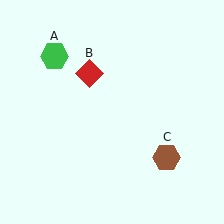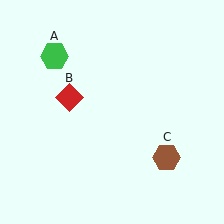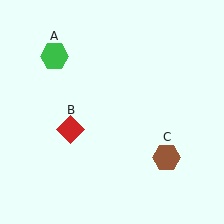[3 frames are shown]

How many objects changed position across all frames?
1 object changed position: red diamond (object B).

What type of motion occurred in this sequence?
The red diamond (object B) rotated counterclockwise around the center of the scene.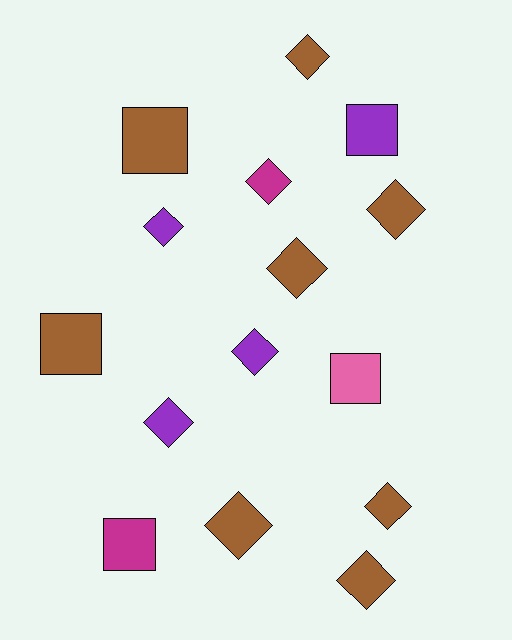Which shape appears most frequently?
Diamond, with 10 objects.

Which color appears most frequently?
Brown, with 8 objects.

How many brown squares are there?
There are 2 brown squares.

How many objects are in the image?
There are 15 objects.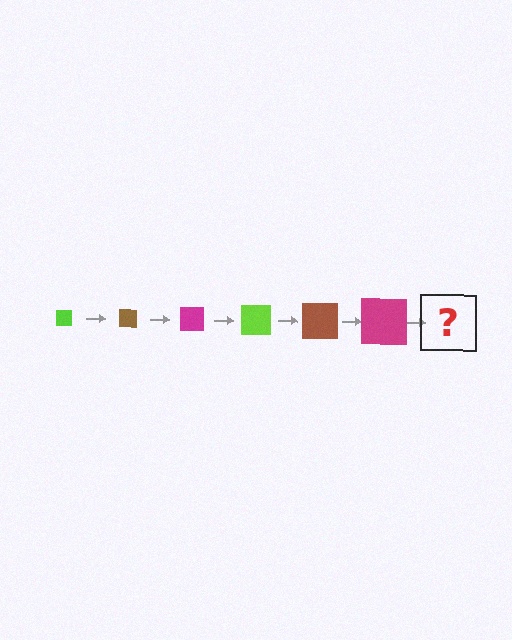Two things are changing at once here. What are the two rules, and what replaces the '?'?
The two rules are that the square grows larger each step and the color cycles through lime, brown, and magenta. The '?' should be a lime square, larger than the previous one.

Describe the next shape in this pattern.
It should be a lime square, larger than the previous one.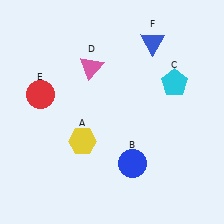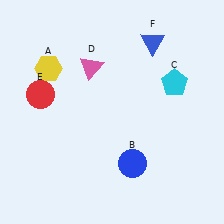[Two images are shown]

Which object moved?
The yellow hexagon (A) moved up.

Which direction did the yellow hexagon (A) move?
The yellow hexagon (A) moved up.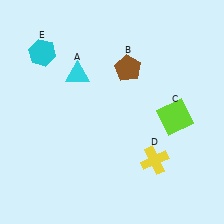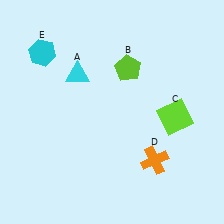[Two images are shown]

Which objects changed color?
B changed from brown to lime. D changed from yellow to orange.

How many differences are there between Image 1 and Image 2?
There are 2 differences between the two images.